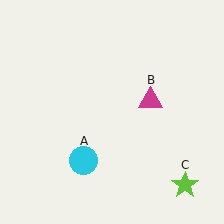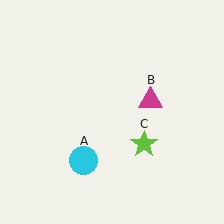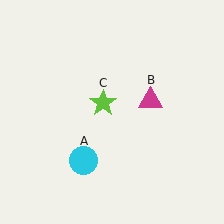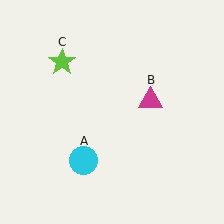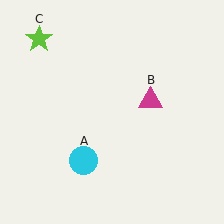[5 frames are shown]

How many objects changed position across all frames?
1 object changed position: lime star (object C).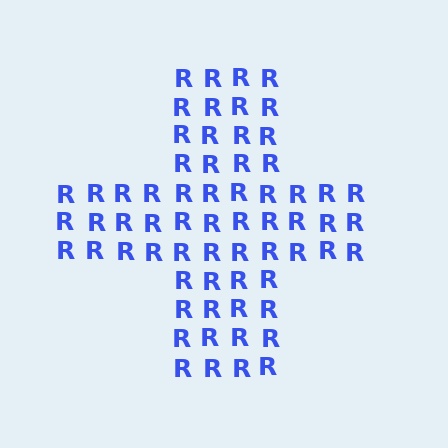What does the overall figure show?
The overall figure shows a cross.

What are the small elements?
The small elements are letter R's.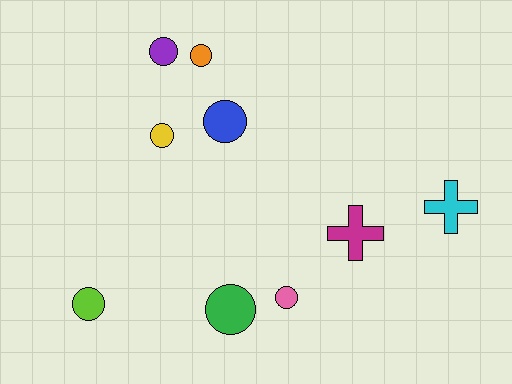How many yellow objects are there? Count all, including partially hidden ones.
There is 1 yellow object.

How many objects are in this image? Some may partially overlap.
There are 9 objects.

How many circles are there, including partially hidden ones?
There are 7 circles.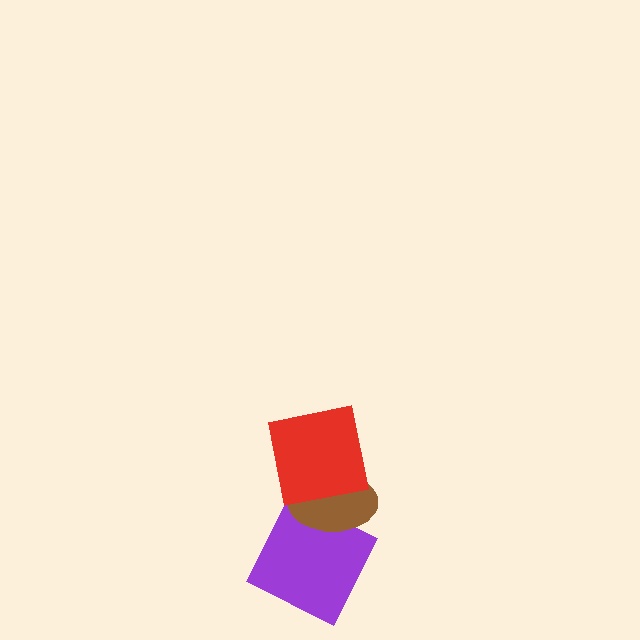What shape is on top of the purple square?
The brown ellipse is on top of the purple square.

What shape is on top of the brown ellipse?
The red square is on top of the brown ellipse.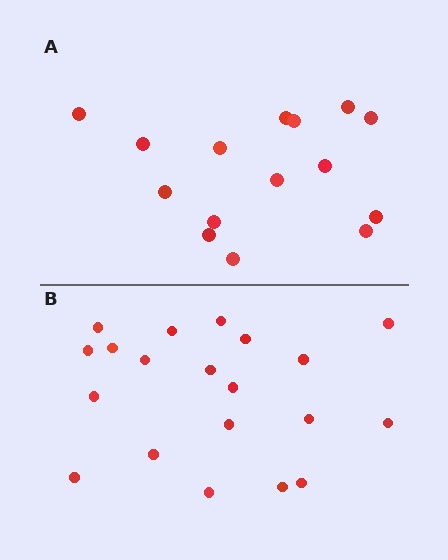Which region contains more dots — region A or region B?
Region B (the bottom region) has more dots.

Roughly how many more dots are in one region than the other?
Region B has about 5 more dots than region A.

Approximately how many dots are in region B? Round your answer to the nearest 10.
About 20 dots.